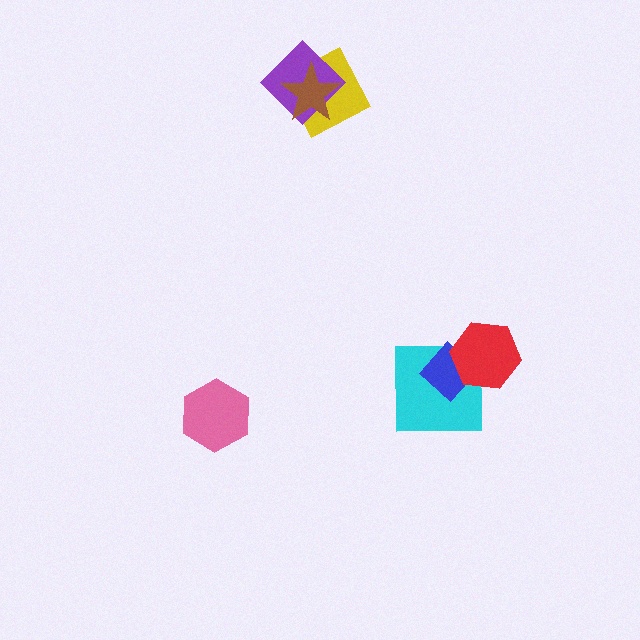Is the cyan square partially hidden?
Yes, it is partially covered by another shape.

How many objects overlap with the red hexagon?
2 objects overlap with the red hexagon.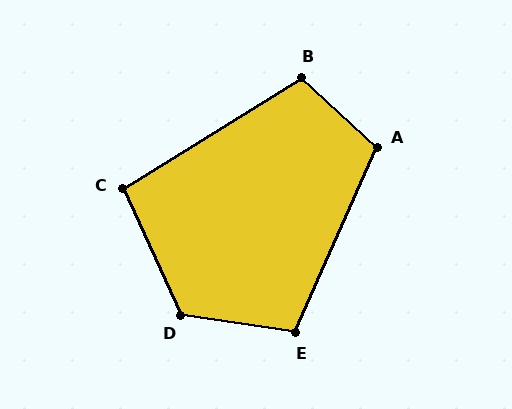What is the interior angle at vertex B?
Approximately 106 degrees (obtuse).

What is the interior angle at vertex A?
Approximately 108 degrees (obtuse).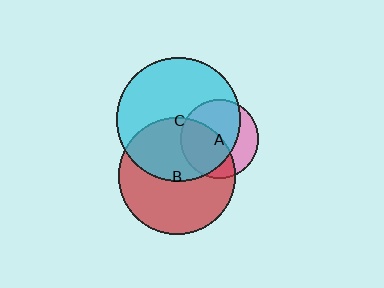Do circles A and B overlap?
Yes.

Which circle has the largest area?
Circle C (cyan).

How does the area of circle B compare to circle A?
Approximately 2.2 times.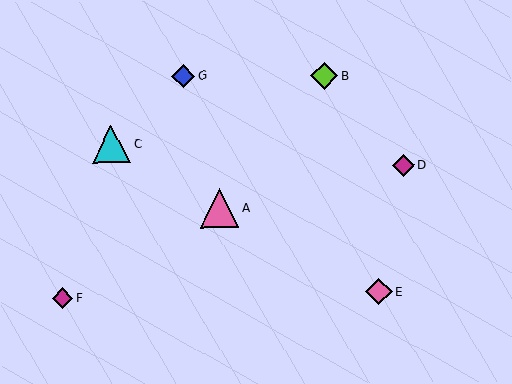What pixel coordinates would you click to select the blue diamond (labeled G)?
Click at (183, 76) to select the blue diamond G.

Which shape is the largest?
The pink triangle (labeled A) is the largest.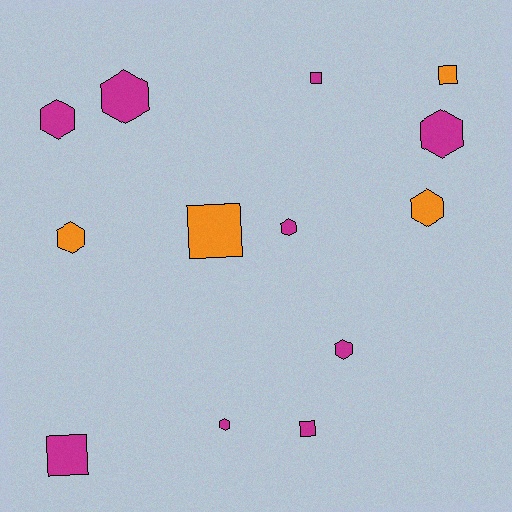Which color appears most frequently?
Magenta, with 9 objects.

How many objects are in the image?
There are 13 objects.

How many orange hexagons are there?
There are 2 orange hexagons.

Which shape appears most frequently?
Hexagon, with 8 objects.